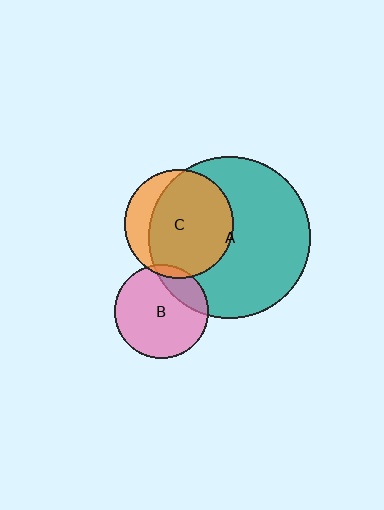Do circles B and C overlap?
Yes.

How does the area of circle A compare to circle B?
Approximately 3.0 times.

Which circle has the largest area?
Circle A (teal).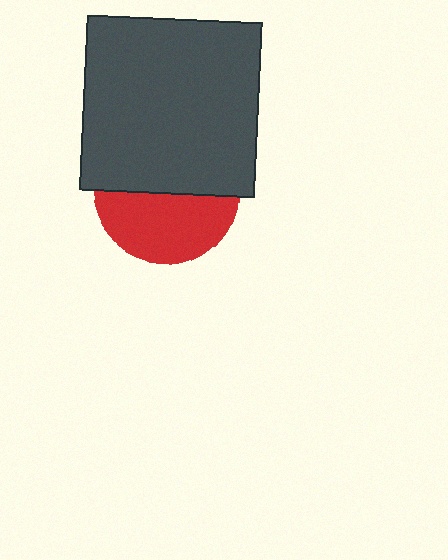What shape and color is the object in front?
The object in front is a dark gray square.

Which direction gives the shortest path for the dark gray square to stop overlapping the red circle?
Moving up gives the shortest separation.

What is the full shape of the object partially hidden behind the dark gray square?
The partially hidden object is a red circle.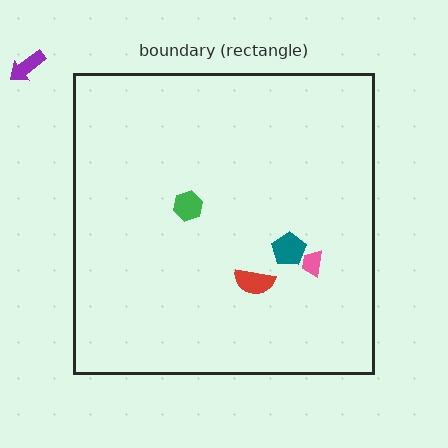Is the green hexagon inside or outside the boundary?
Inside.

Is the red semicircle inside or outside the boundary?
Inside.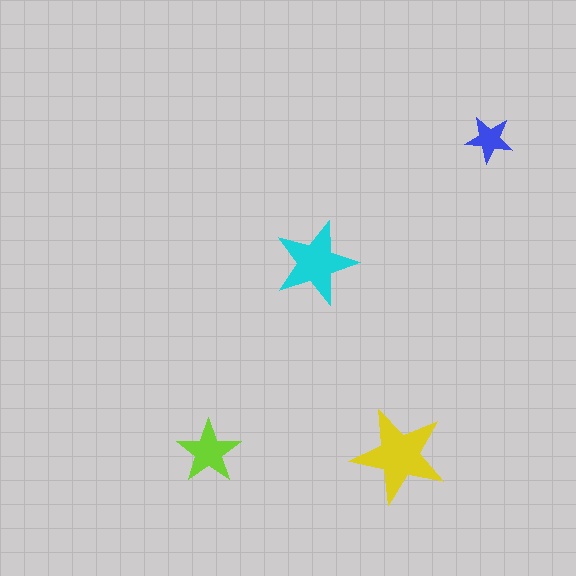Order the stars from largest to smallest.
the yellow one, the cyan one, the lime one, the blue one.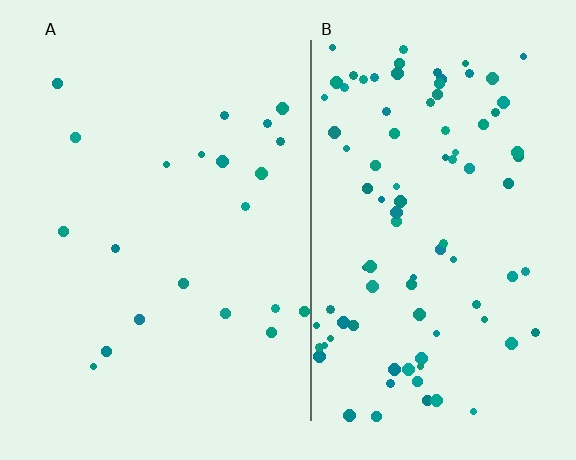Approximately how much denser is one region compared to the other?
Approximately 4.4× — region B over region A.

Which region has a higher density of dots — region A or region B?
B (the right).